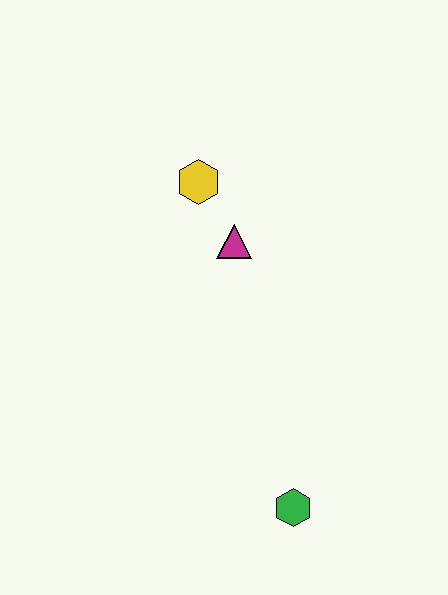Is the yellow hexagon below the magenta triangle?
No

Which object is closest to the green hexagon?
The magenta triangle is closest to the green hexagon.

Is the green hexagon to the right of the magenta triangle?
Yes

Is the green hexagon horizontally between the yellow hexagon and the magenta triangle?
No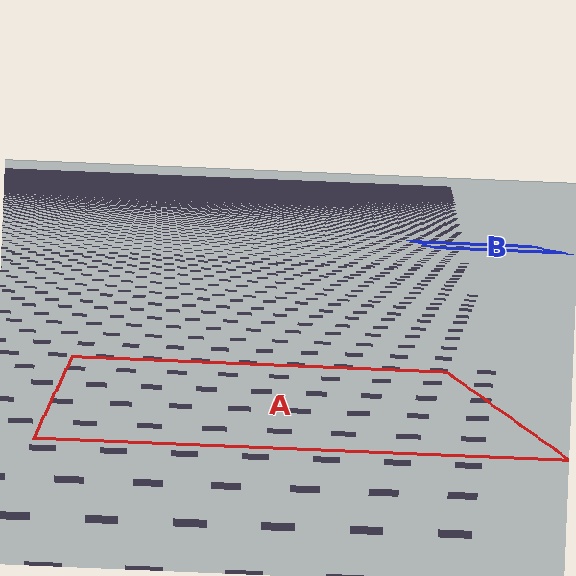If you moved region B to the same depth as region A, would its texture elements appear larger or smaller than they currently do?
They would appear larger. At a closer depth, the same texture elements are projected at a bigger on-screen size.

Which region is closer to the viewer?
Region A is closer. The texture elements there are larger and more spread out.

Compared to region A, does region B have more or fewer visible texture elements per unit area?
Region B has more texture elements per unit area — they are packed more densely because it is farther away.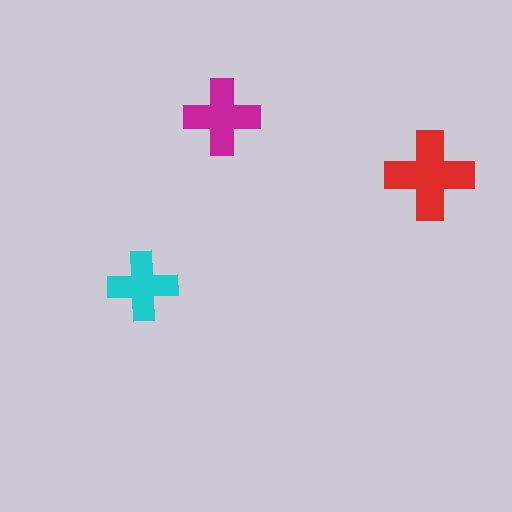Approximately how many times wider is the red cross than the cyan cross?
About 1.5 times wider.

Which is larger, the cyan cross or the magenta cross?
The magenta one.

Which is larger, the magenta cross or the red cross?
The red one.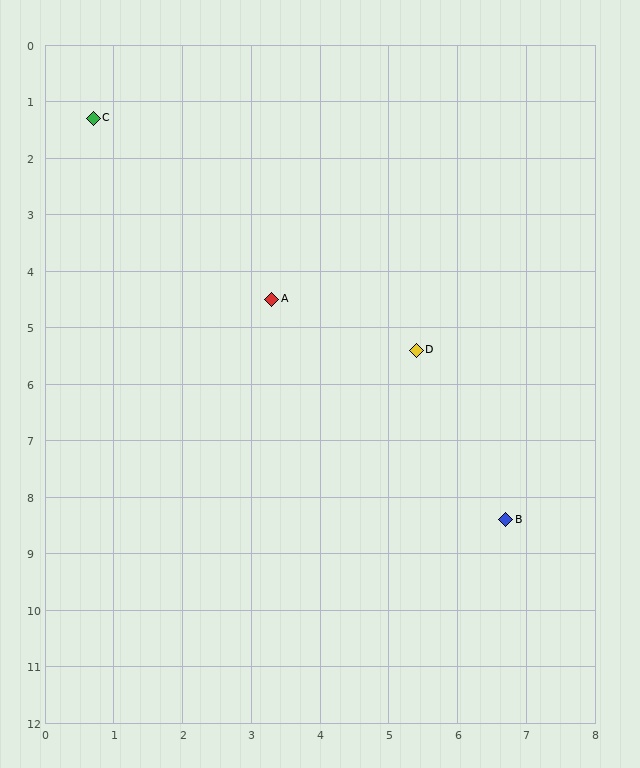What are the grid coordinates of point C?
Point C is at approximately (0.7, 1.3).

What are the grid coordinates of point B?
Point B is at approximately (6.7, 8.4).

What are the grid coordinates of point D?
Point D is at approximately (5.4, 5.4).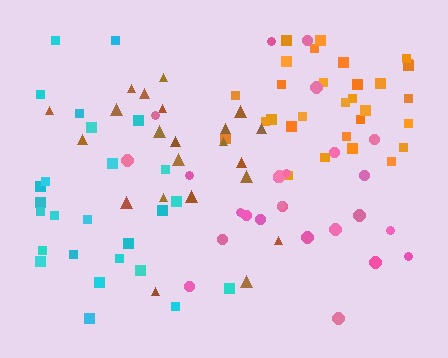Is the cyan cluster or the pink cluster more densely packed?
Cyan.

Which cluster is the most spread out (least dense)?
Pink.